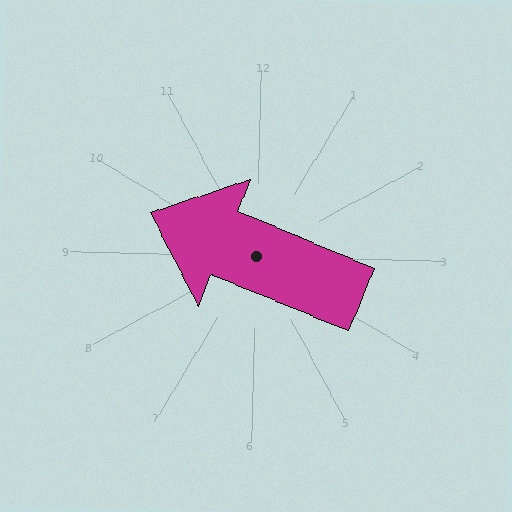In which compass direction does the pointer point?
West.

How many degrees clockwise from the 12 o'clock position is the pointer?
Approximately 291 degrees.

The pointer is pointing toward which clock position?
Roughly 10 o'clock.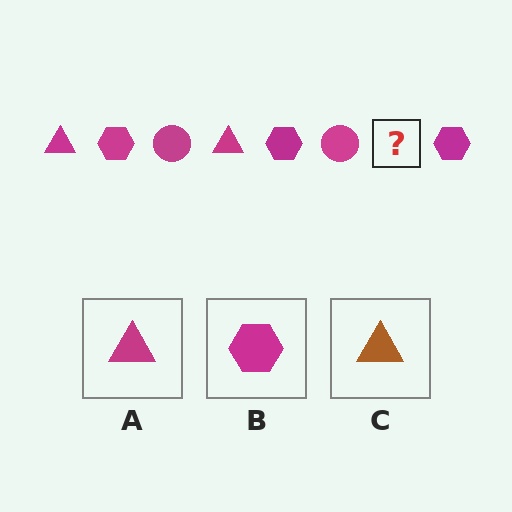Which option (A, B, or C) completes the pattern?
A.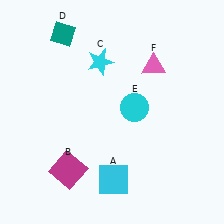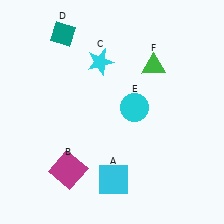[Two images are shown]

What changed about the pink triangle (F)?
In Image 1, F is pink. In Image 2, it changed to green.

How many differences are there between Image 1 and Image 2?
There is 1 difference between the two images.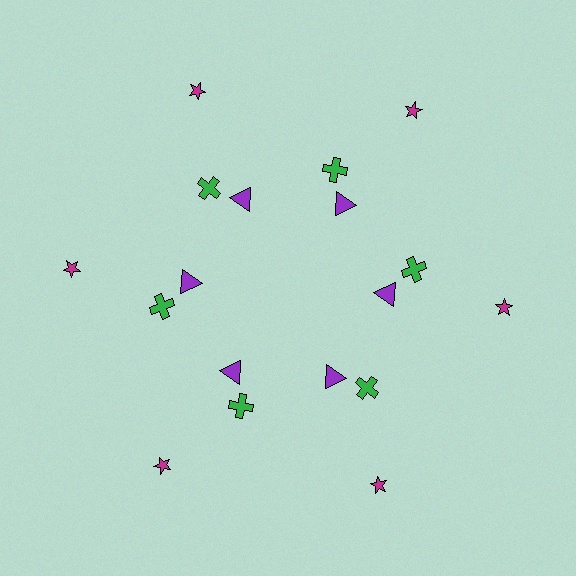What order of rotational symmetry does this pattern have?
This pattern has 6-fold rotational symmetry.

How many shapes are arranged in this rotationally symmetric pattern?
There are 18 shapes, arranged in 6 groups of 3.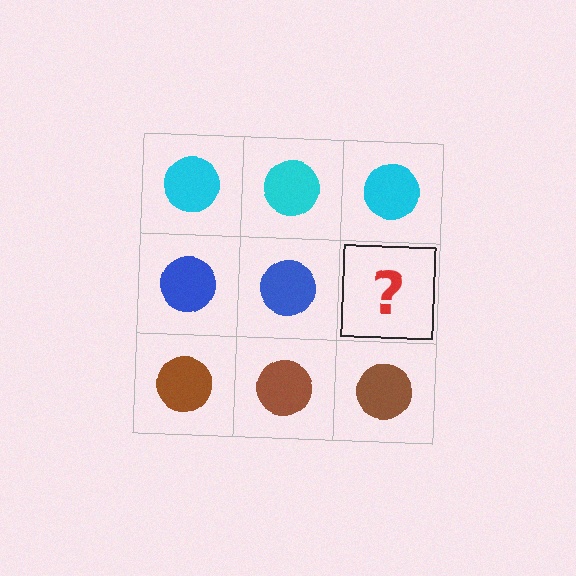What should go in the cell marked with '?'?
The missing cell should contain a blue circle.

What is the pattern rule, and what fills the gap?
The rule is that each row has a consistent color. The gap should be filled with a blue circle.